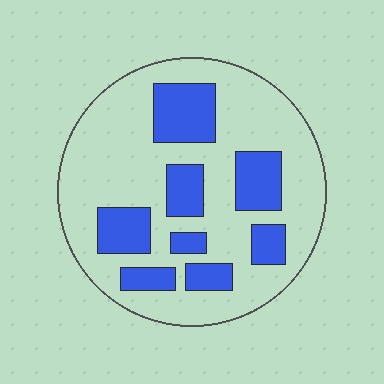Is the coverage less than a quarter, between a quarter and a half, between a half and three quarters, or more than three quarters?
Between a quarter and a half.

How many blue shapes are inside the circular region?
8.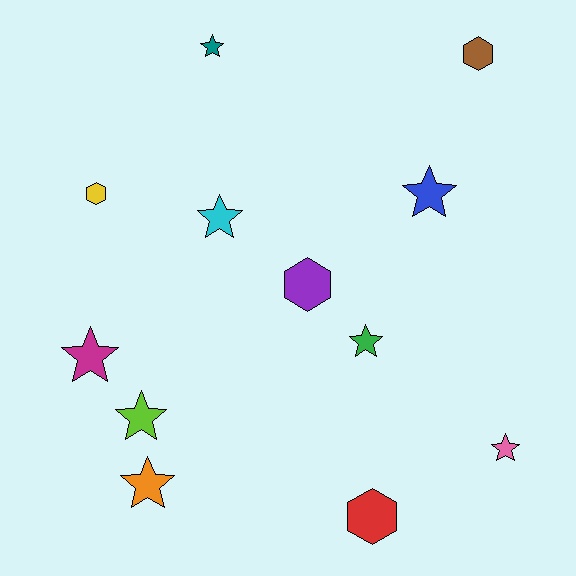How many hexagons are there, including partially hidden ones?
There are 4 hexagons.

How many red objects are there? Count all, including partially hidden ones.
There is 1 red object.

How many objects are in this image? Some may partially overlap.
There are 12 objects.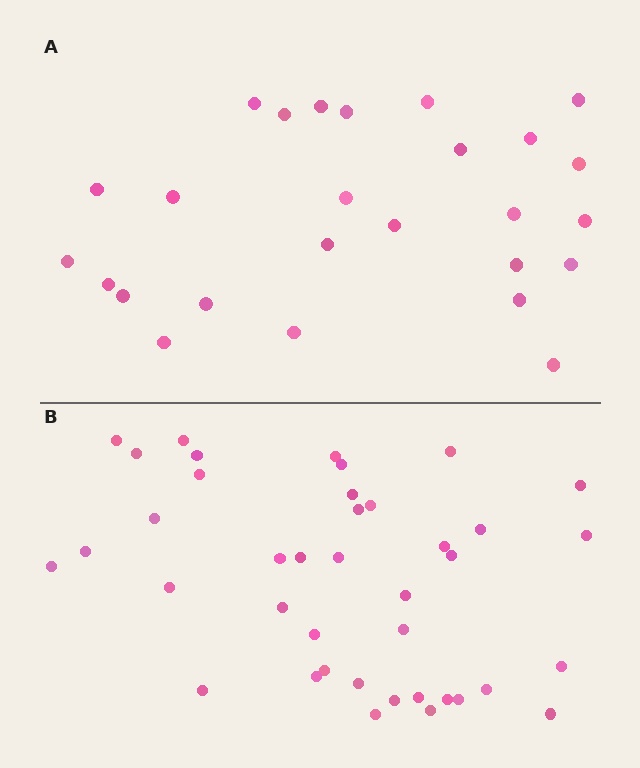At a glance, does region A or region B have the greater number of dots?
Region B (the bottom region) has more dots.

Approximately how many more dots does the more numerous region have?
Region B has approximately 15 more dots than region A.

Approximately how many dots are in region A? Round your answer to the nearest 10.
About 30 dots. (The exact count is 26, which rounds to 30.)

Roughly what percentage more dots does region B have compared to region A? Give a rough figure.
About 55% more.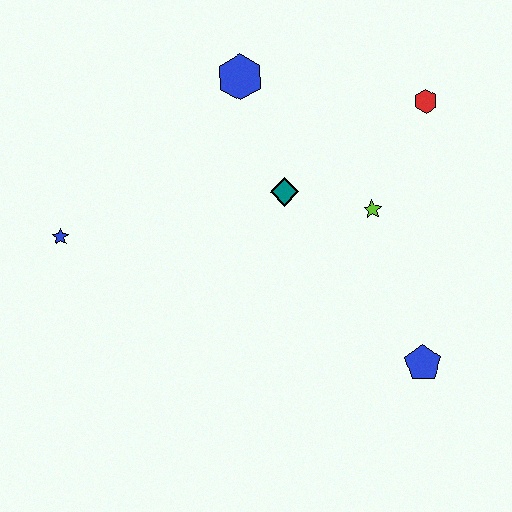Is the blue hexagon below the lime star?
No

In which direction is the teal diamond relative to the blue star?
The teal diamond is to the right of the blue star.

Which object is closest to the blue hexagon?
The teal diamond is closest to the blue hexagon.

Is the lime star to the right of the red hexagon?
No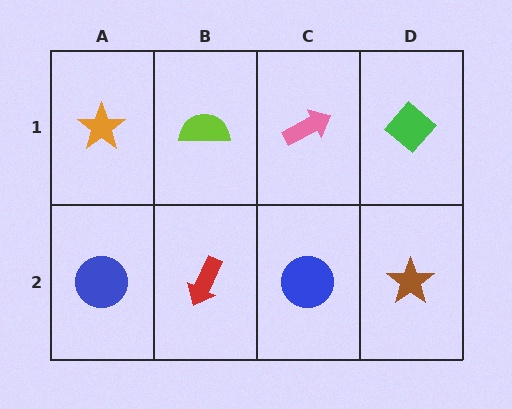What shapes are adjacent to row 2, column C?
A pink arrow (row 1, column C), a red arrow (row 2, column B), a brown star (row 2, column D).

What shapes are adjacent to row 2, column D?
A green diamond (row 1, column D), a blue circle (row 2, column C).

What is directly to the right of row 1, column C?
A green diamond.